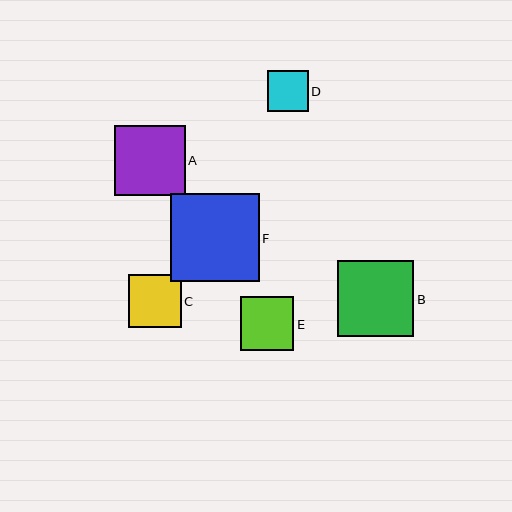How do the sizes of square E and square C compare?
Square E and square C are approximately the same size.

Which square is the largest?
Square F is the largest with a size of approximately 89 pixels.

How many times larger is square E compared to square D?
Square E is approximately 1.3 times the size of square D.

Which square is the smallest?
Square D is the smallest with a size of approximately 41 pixels.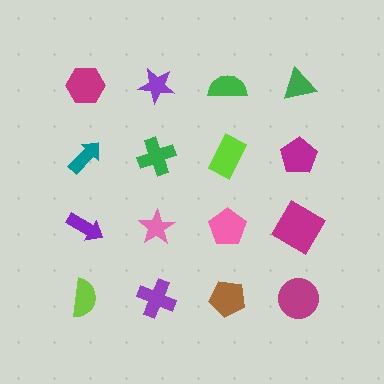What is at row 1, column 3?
A green semicircle.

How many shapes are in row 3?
4 shapes.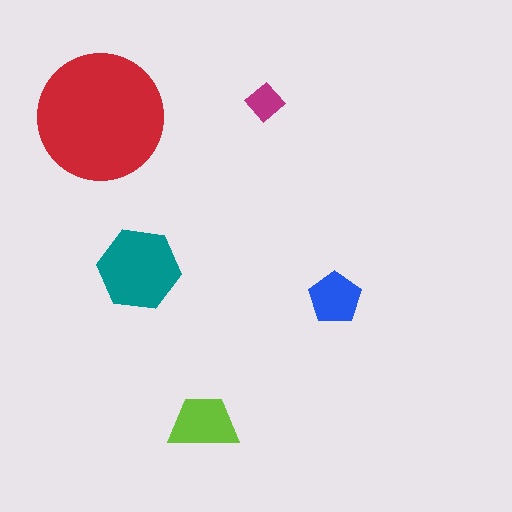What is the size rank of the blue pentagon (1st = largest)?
4th.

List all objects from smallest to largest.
The magenta diamond, the blue pentagon, the lime trapezoid, the teal hexagon, the red circle.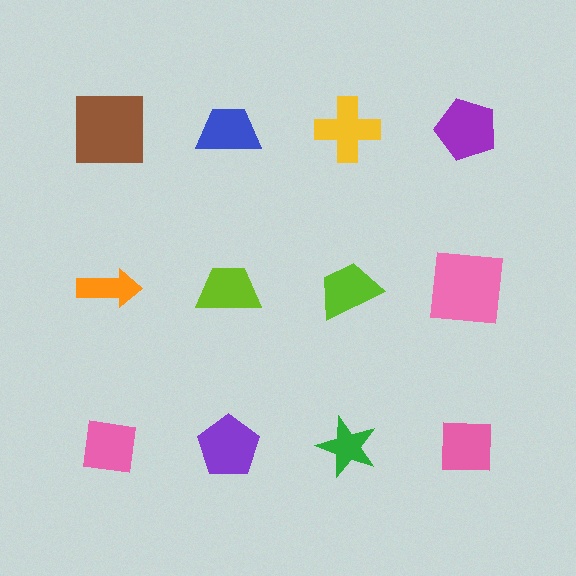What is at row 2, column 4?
A pink square.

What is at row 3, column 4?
A pink square.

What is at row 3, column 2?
A purple pentagon.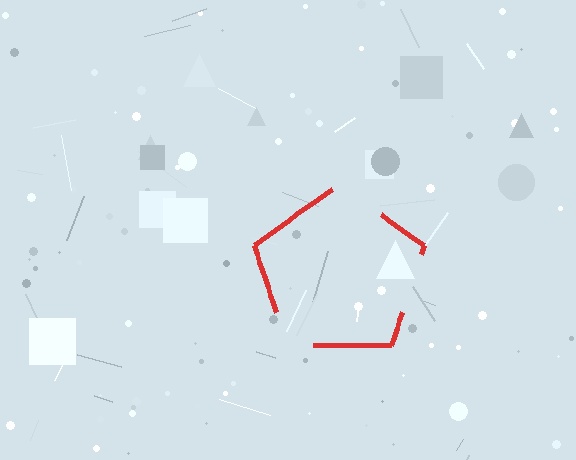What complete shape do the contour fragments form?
The contour fragments form a pentagon.